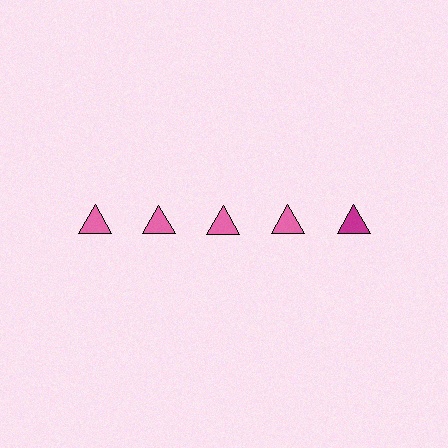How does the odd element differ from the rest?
It has a different color: magenta instead of pink.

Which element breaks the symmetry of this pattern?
The magenta triangle in the top row, rightmost column breaks the symmetry. All other shapes are pink triangles.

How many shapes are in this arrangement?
There are 5 shapes arranged in a grid pattern.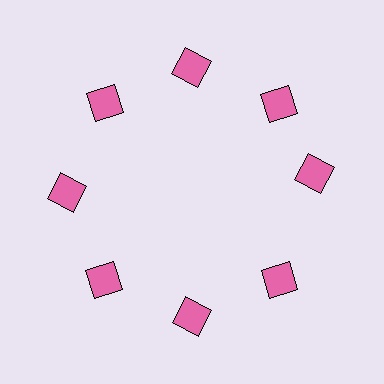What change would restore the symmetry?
The symmetry would be restored by rotating it back into even spacing with its neighbors so that all 8 squares sit at equal angles and equal distance from the center.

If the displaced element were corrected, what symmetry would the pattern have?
It would have 8-fold rotational symmetry — the pattern would map onto itself every 45 degrees.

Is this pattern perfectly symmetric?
No. The 8 pink squares are arranged in a ring, but one element near the 3 o'clock position is rotated out of alignment along the ring, breaking the 8-fold rotational symmetry.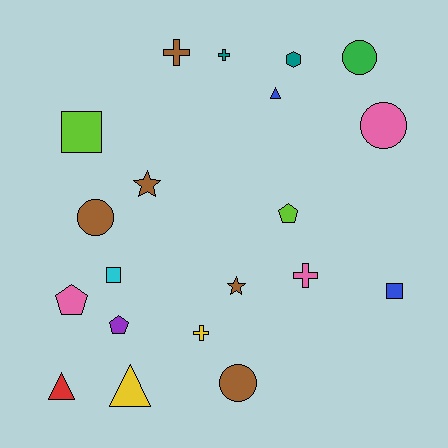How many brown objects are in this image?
There are 5 brown objects.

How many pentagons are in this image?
There are 3 pentagons.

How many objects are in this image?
There are 20 objects.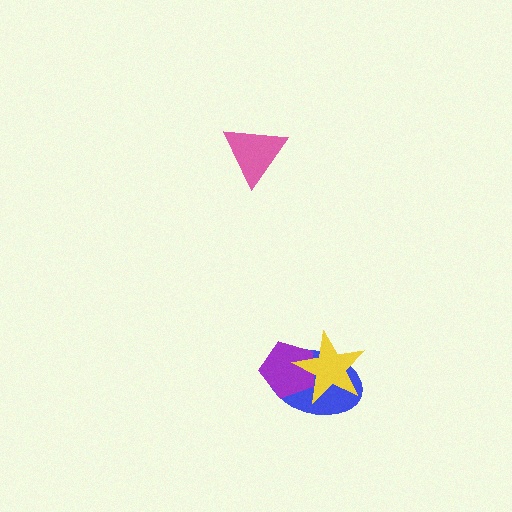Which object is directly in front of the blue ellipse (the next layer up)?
The purple pentagon is directly in front of the blue ellipse.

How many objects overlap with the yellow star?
2 objects overlap with the yellow star.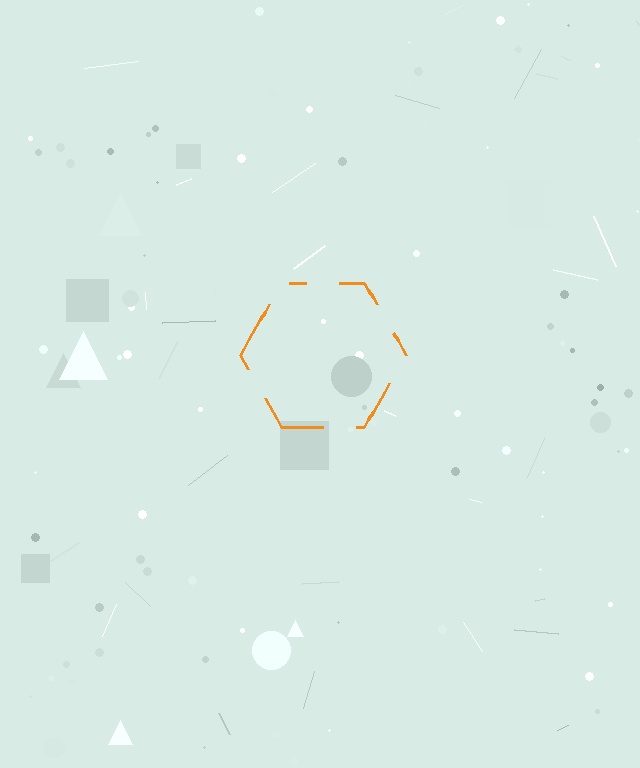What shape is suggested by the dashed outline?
The dashed outline suggests a hexagon.